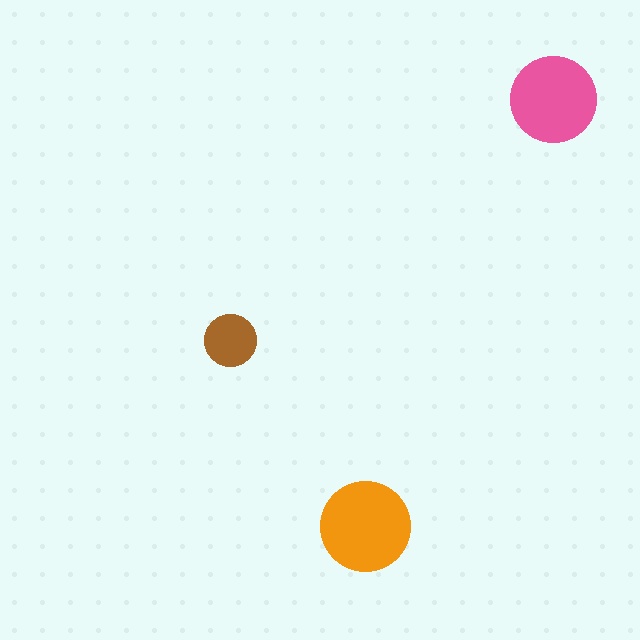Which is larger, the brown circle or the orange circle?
The orange one.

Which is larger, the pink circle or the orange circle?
The orange one.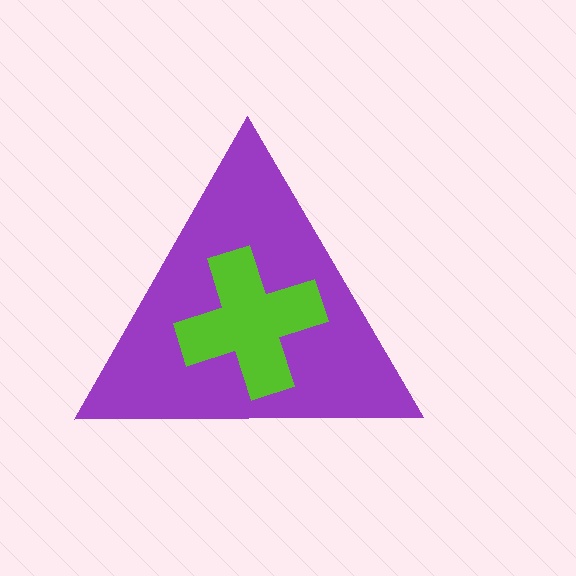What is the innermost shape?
The lime cross.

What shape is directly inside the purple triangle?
The lime cross.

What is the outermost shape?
The purple triangle.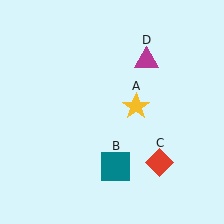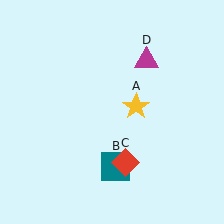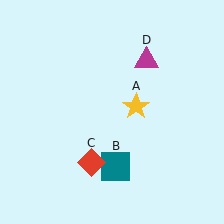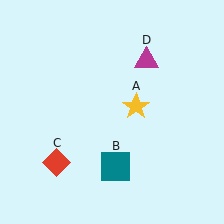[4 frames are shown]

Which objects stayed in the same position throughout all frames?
Yellow star (object A) and teal square (object B) and magenta triangle (object D) remained stationary.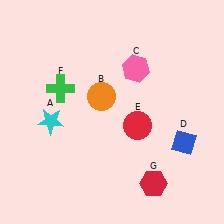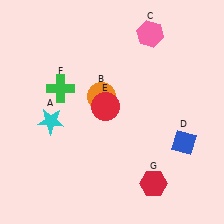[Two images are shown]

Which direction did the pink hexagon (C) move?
The pink hexagon (C) moved up.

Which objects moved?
The objects that moved are: the pink hexagon (C), the red circle (E).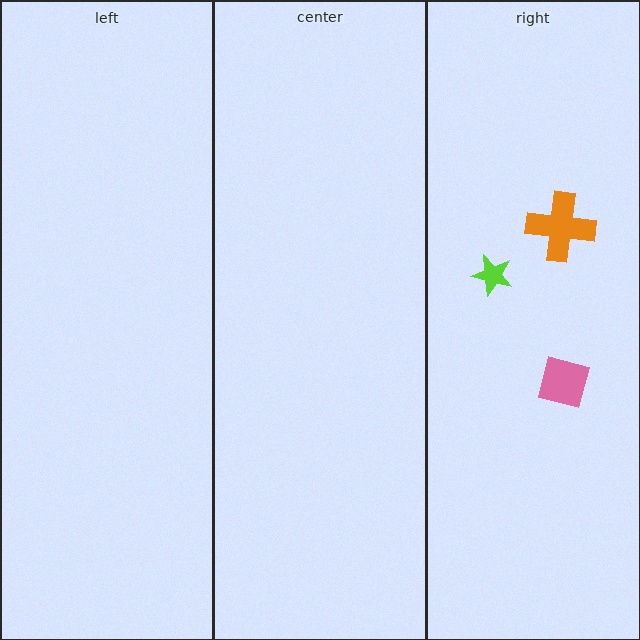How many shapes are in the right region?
3.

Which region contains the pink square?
The right region.